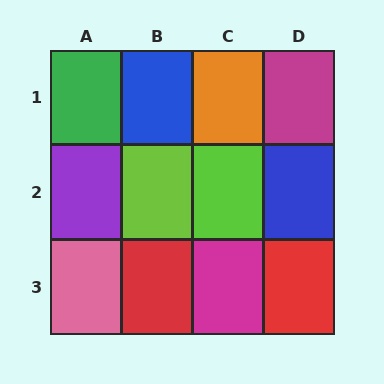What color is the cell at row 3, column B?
Red.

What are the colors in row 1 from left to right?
Green, blue, orange, magenta.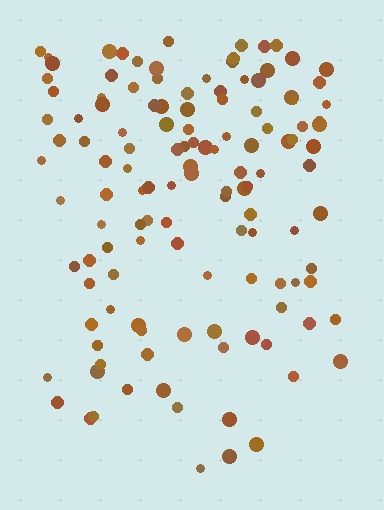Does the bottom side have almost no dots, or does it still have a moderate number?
Still a moderate number, just noticeably fewer than the top.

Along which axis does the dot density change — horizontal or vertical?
Vertical.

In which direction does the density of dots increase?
From bottom to top, with the top side densest.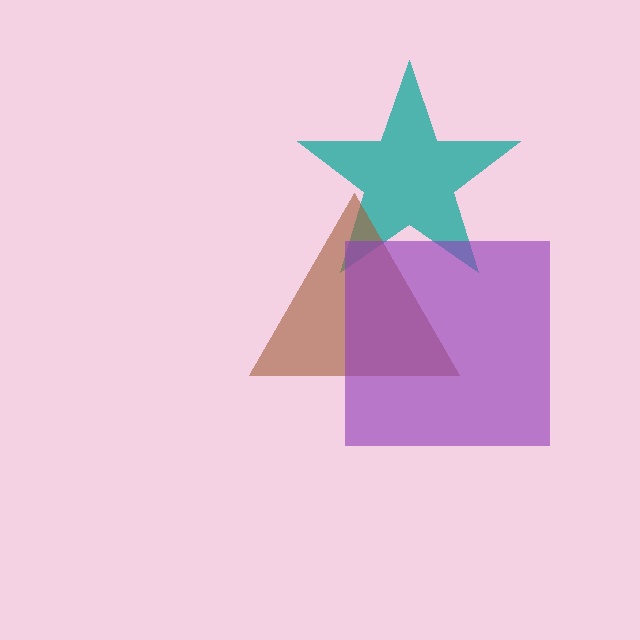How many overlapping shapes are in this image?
There are 3 overlapping shapes in the image.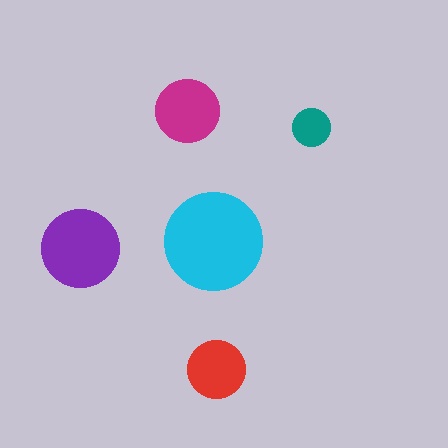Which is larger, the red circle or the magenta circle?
The magenta one.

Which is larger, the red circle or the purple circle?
The purple one.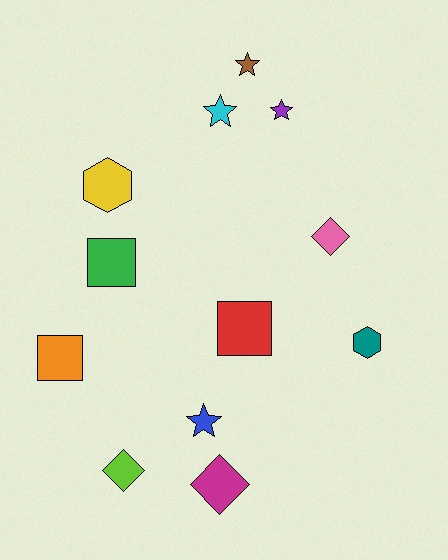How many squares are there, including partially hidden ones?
There are 3 squares.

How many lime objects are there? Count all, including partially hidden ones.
There is 1 lime object.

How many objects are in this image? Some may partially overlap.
There are 12 objects.